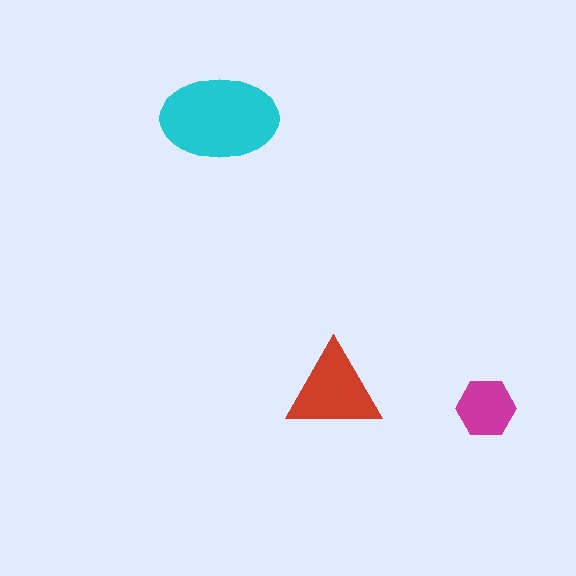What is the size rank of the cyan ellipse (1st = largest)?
1st.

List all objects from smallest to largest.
The magenta hexagon, the red triangle, the cyan ellipse.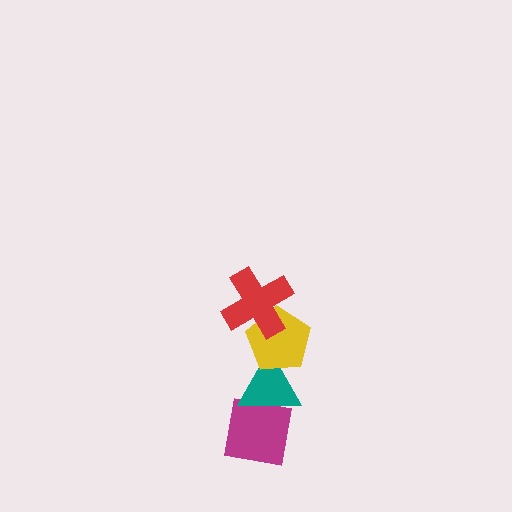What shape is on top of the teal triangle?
The yellow pentagon is on top of the teal triangle.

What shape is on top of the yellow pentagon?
The red cross is on top of the yellow pentagon.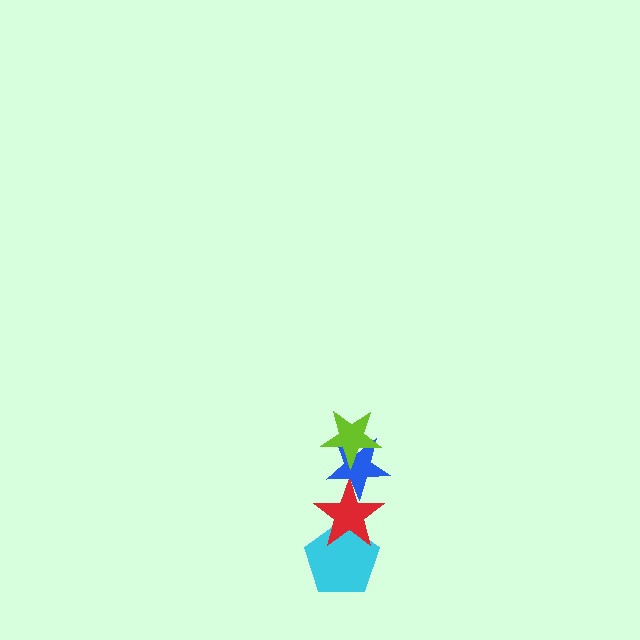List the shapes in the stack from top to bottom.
From top to bottom: the lime star, the blue star, the red star, the cyan pentagon.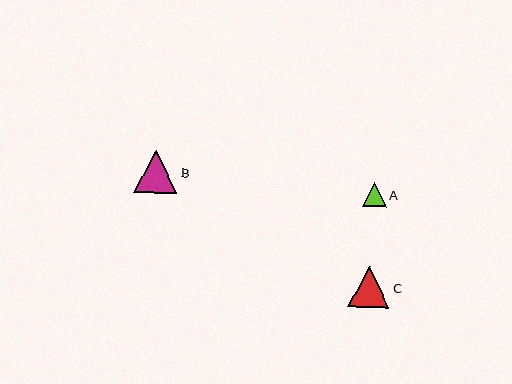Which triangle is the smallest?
Triangle A is the smallest with a size of approximately 24 pixels.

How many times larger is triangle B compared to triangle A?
Triangle B is approximately 1.8 times the size of triangle A.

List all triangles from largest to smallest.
From largest to smallest: B, C, A.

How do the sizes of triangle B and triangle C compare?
Triangle B and triangle C are approximately the same size.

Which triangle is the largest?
Triangle B is the largest with a size of approximately 43 pixels.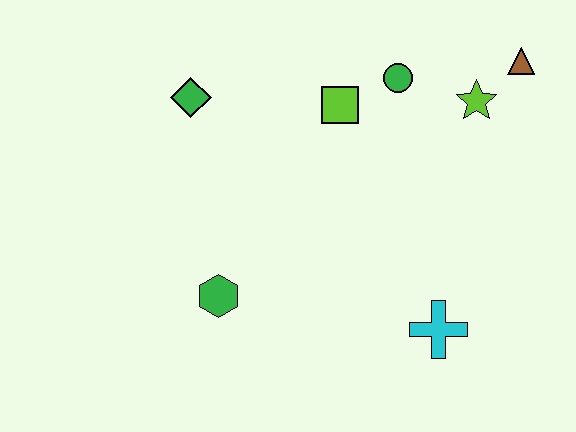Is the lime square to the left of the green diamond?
No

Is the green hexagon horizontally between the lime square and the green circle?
No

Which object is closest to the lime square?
The green circle is closest to the lime square.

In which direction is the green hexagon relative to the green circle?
The green hexagon is below the green circle.